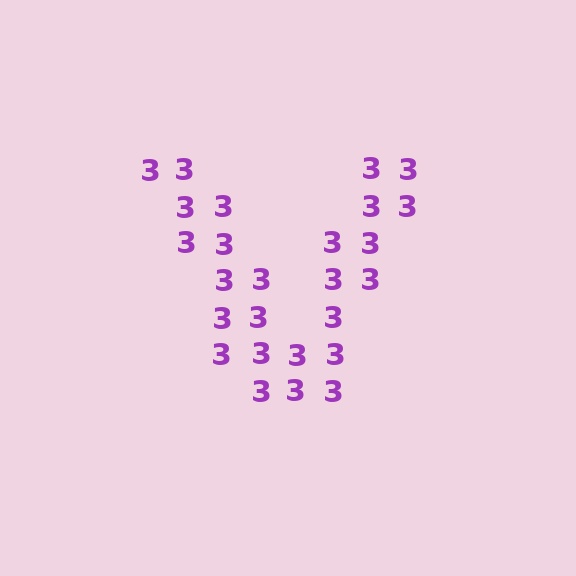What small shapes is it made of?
It is made of small digit 3's.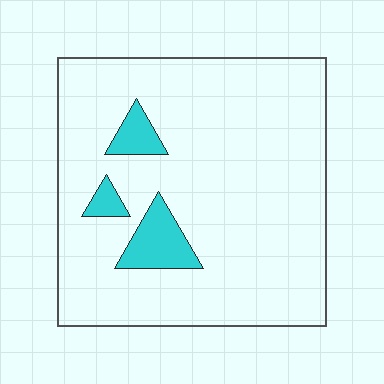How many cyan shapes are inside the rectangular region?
3.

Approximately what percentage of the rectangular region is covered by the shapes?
Approximately 10%.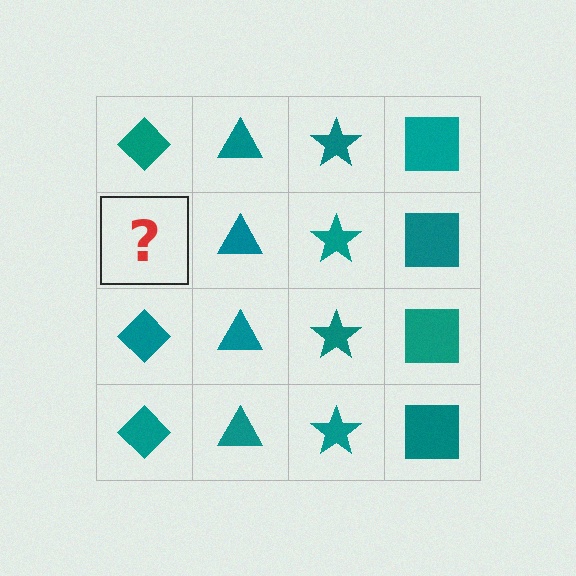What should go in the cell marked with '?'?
The missing cell should contain a teal diamond.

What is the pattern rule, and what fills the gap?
The rule is that each column has a consistent shape. The gap should be filled with a teal diamond.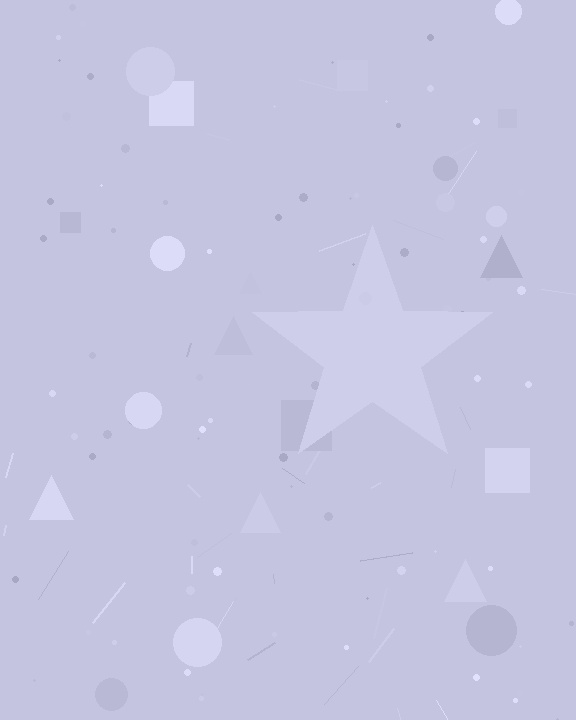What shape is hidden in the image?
A star is hidden in the image.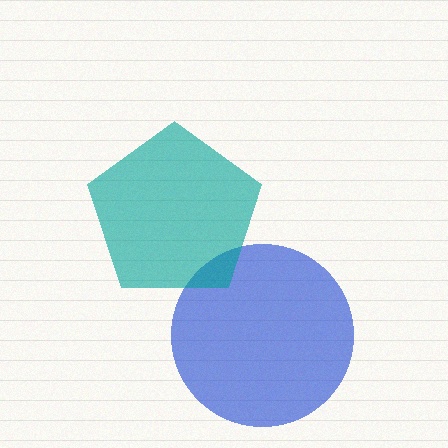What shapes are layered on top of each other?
The layered shapes are: a blue circle, a teal pentagon.